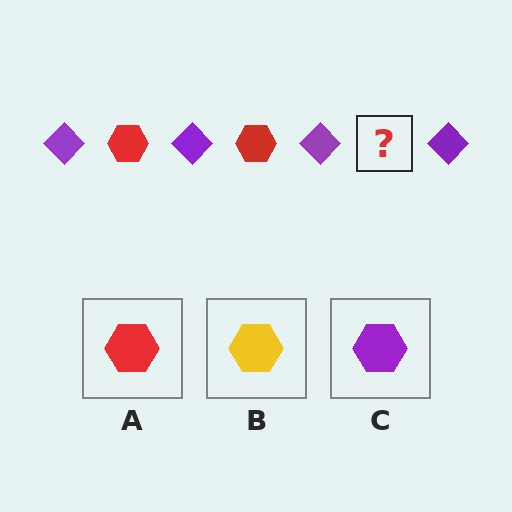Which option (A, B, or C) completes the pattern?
A.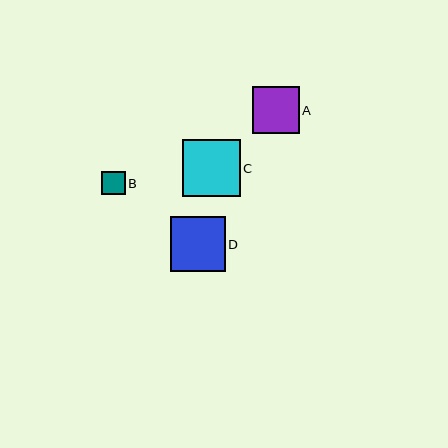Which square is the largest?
Square C is the largest with a size of approximately 57 pixels.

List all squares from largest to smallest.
From largest to smallest: C, D, A, B.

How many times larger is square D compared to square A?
Square D is approximately 1.2 times the size of square A.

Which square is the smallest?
Square B is the smallest with a size of approximately 23 pixels.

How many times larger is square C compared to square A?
Square C is approximately 1.2 times the size of square A.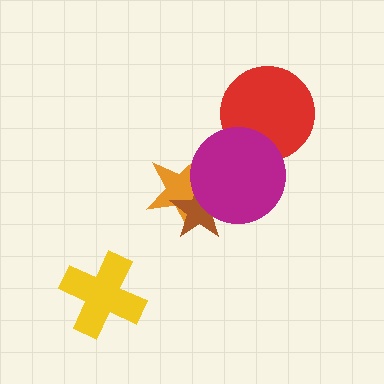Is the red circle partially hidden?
Yes, it is partially covered by another shape.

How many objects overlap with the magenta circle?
3 objects overlap with the magenta circle.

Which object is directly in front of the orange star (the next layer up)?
The brown star is directly in front of the orange star.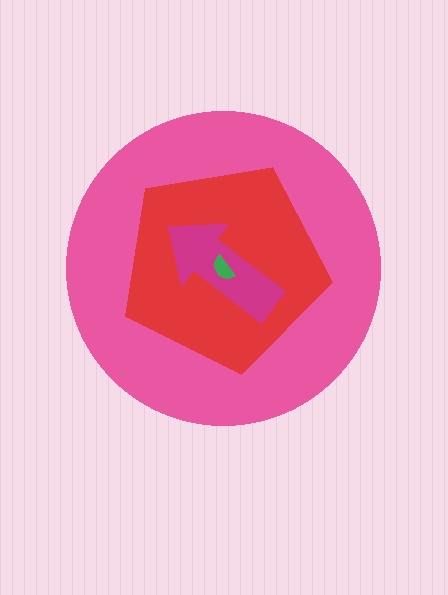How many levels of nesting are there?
4.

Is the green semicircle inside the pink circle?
Yes.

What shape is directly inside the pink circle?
The red pentagon.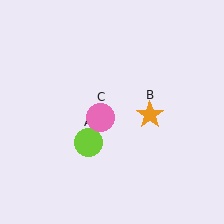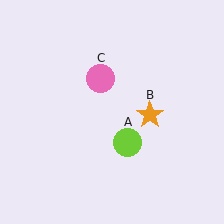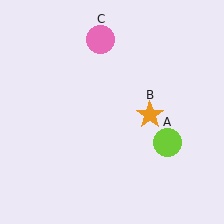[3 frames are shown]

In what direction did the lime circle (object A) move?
The lime circle (object A) moved right.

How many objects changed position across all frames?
2 objects changed position: lime circle (object A), pink circle (object C).